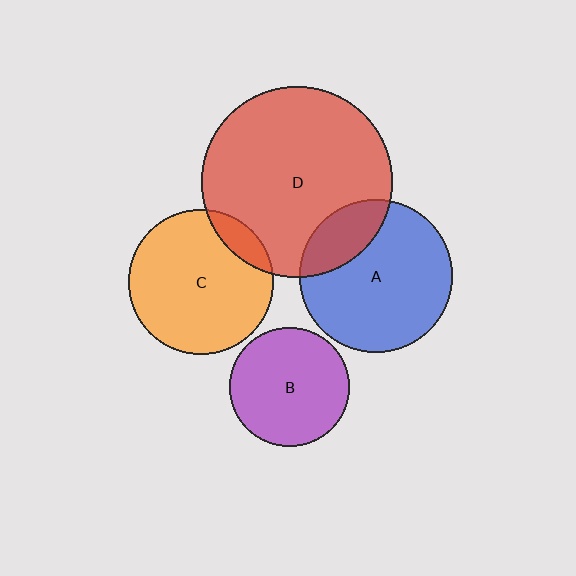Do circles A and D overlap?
Yes.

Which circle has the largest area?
Circle D (red).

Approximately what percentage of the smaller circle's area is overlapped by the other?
Approximately 20%.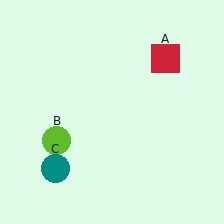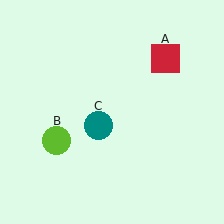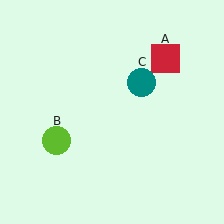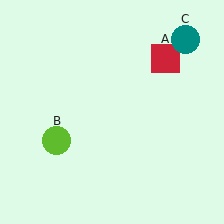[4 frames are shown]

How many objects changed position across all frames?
1 object changed position: teal circle (object C).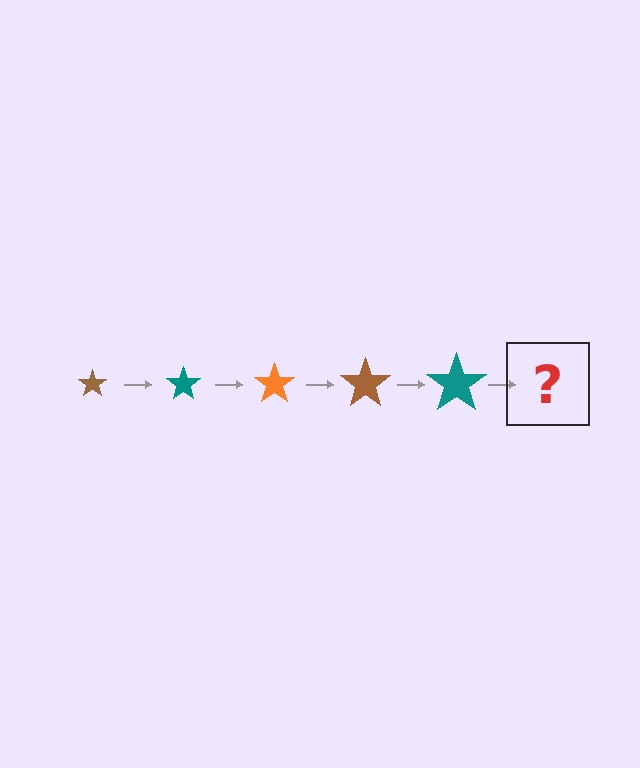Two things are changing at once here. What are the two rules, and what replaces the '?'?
The two rules are that the star grows larger each step and the color cycles through brown, teal, and orange. The '?' should be an orange star, larger than the previous one.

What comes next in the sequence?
The next element should be an orange star, larger than the previous one.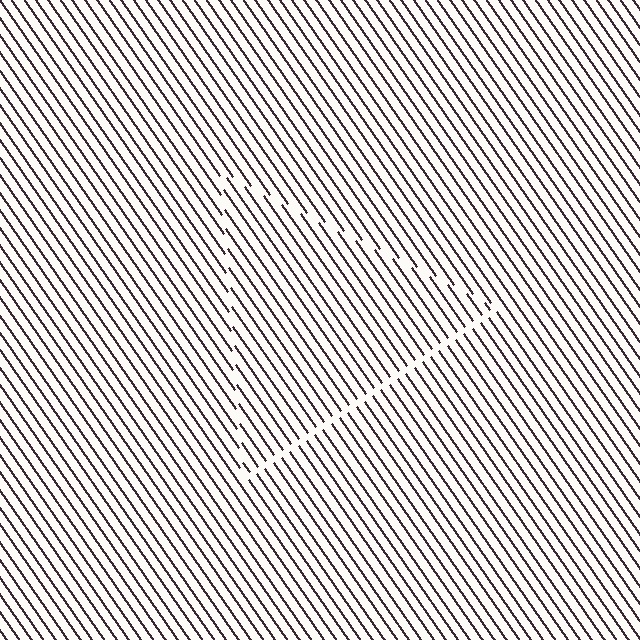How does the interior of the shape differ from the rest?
The interior of the shape contains the same grating, shifted by half a period — the contour is defined by the phase discontinuity where line-ends from the inner and outer gratings abut.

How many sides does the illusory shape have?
3 sides — the line-ends trace a triangle.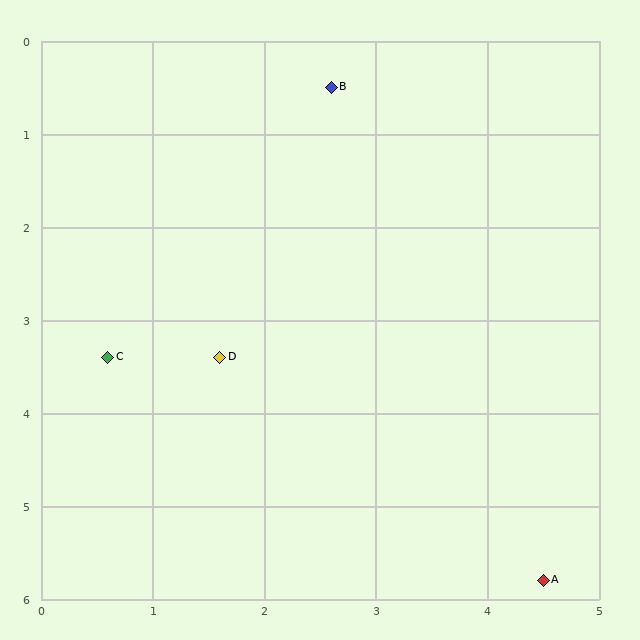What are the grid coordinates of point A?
Point A is at approximately (4.5, 5.8).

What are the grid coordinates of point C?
Point C is at approximately (0.6, 3.4).